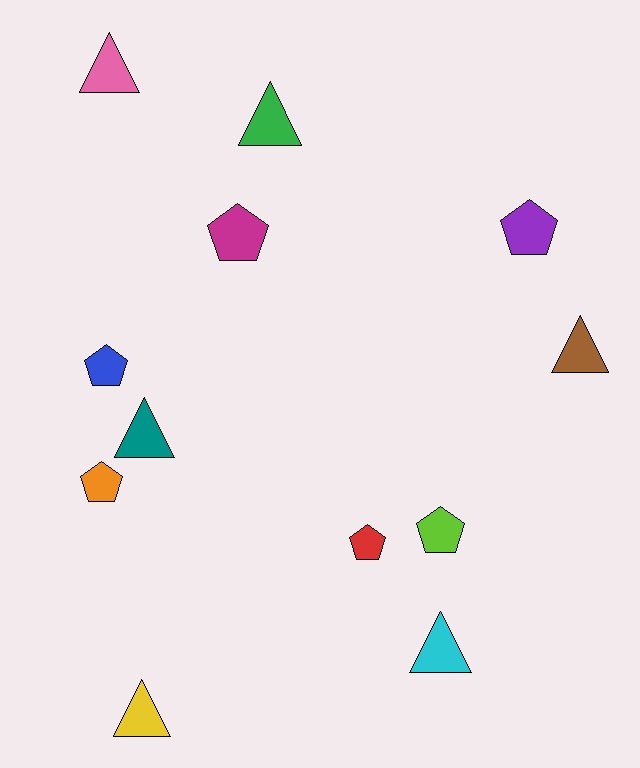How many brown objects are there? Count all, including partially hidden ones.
There is 1 brown object.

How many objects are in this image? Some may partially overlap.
There are 12 objects.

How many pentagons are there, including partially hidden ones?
There are 6 pentagons.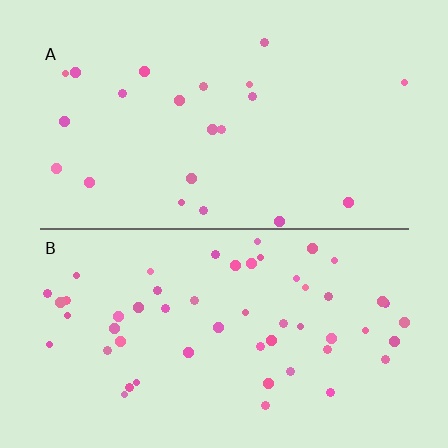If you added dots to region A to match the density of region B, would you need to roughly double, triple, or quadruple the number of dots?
Approximately double.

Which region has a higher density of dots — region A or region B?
B (the bottom).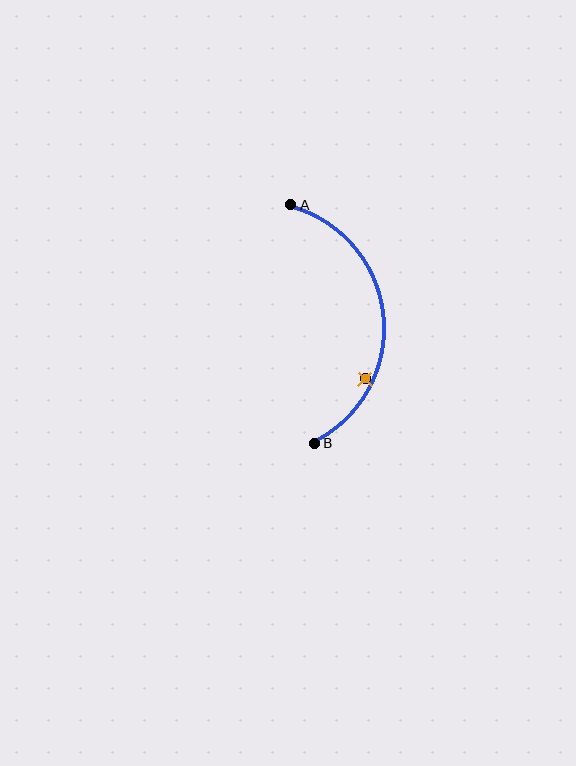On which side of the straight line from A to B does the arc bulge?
The arc bulges to the right of the straight line connecting A and B.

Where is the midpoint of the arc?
The arc midpoint is the point on the curve farthest from the straight line joining A and B. It sits to the right of that line.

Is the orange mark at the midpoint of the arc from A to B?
No — the orange mark does not lie on the arc at all. It sits slightly inside the curve.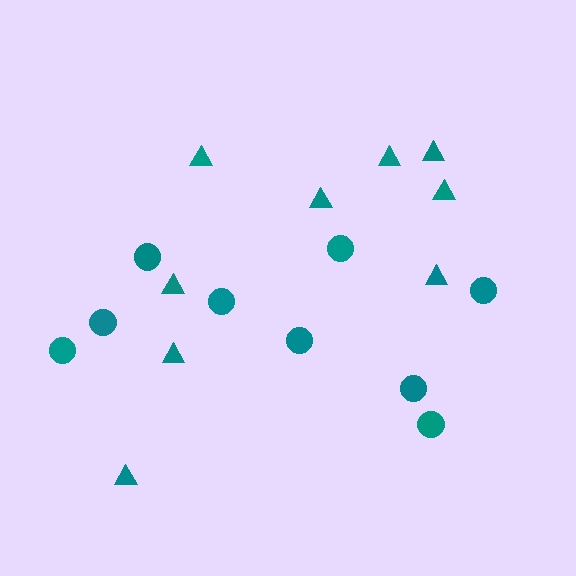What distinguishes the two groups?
There are 2 groups: one group of circles (9) and one group of triangles (9).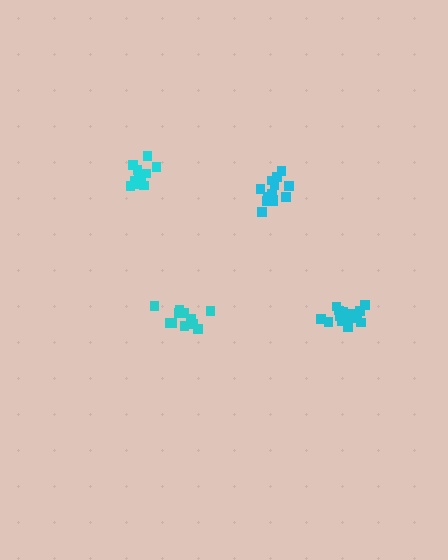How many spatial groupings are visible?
There are 4 spatial groupings.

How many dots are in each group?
Group 1: 16 dots, Group 2: 11 dots, Group 3: 13 dots, Group 4: 13 dots (53 total).